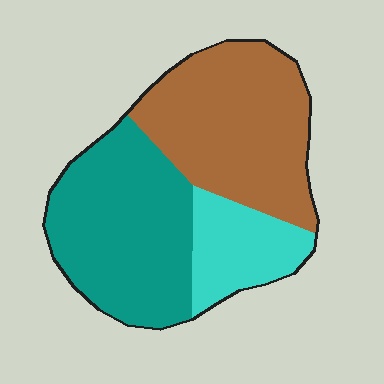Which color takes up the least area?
Cyan, at roughly 15%.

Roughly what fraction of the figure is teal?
Teal takes up about two fifths (2/5) of the figure.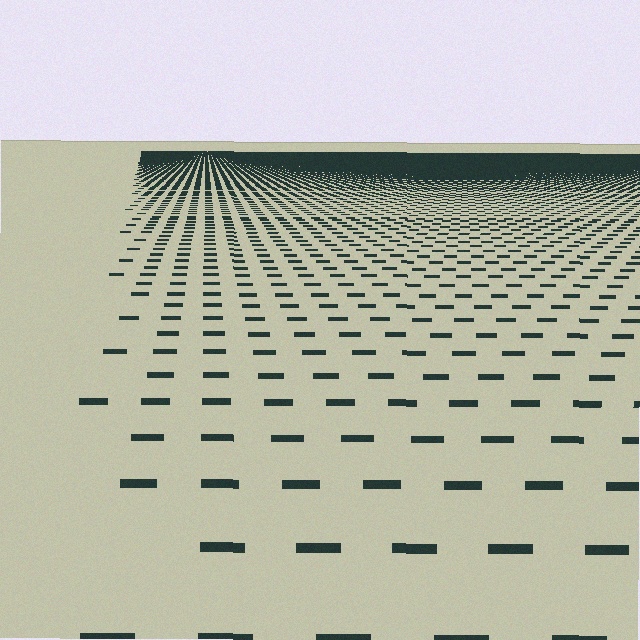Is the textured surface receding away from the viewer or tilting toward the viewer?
The surface is receding away from the viewer. Texture elements get smaller and denser toward the top.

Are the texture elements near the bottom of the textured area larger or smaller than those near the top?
Larger. Near the bottom, elements are closer to the viewer and appear at a bigger on-screen size.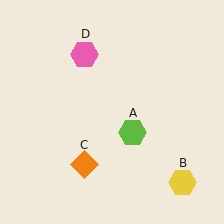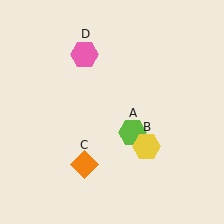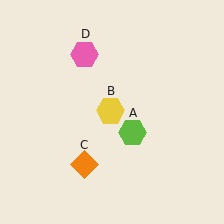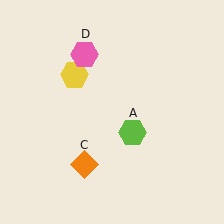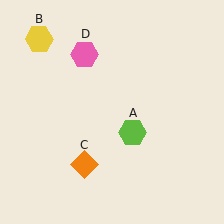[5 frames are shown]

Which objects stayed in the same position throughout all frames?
Lime hexagon (object A) and orange diamond (object C) and pink hexagon (object D) remained stationary.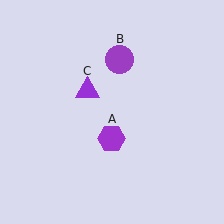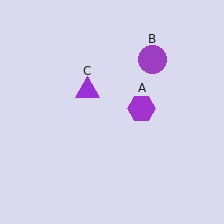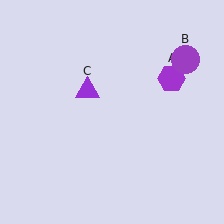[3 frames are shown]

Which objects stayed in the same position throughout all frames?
Purple triangle (object C) remained stationary.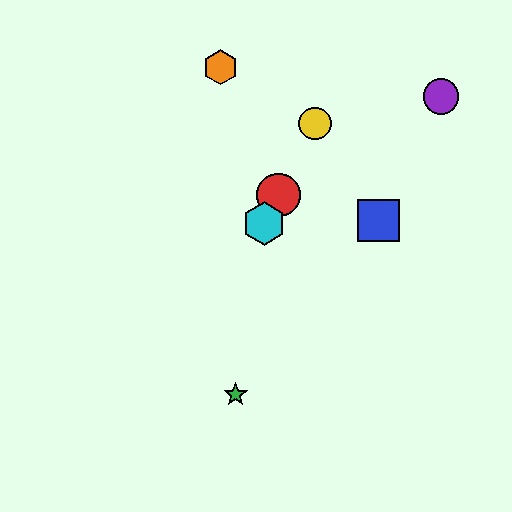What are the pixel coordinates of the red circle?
The red circle is at (279, 195).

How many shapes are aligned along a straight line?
3 shapes (the red circle, the yellow circle, the cyan hexagon) are aligned along a straight line.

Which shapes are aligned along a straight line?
The red circle, the yellow circle, the cyan hexagon are aligned along a straight line.